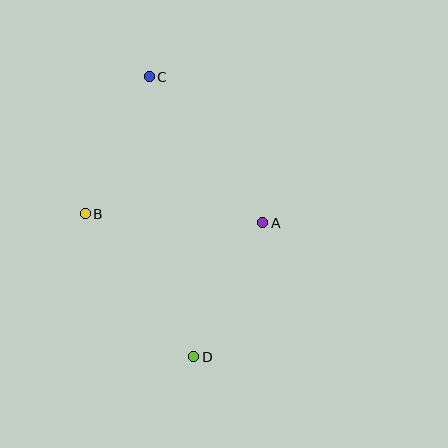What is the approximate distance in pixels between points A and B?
The distance between A and B is approximately 178 pixels.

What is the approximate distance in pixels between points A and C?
The distance between A and C is approximately 185 pixels.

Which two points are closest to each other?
Points A and D are closest to each other.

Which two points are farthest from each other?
Points C and D are farthest from each other.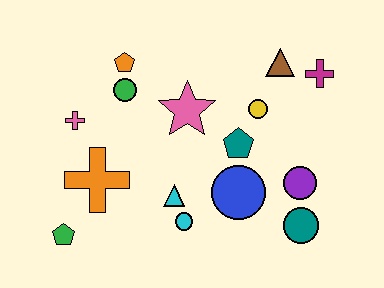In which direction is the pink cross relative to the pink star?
The pink cross is to the left of the pink star.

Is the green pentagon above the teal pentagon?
No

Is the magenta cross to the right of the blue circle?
Yes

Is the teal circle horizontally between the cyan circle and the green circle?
No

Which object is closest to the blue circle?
The teal pentagon is closest to the blue circle.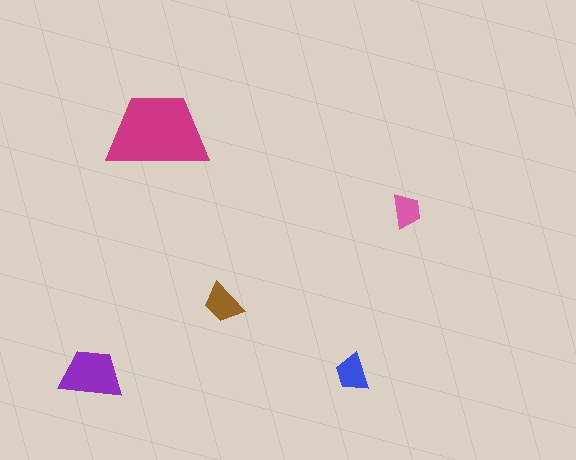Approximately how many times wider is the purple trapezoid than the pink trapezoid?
About 2 times wider.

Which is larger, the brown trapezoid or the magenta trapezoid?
The magenta one.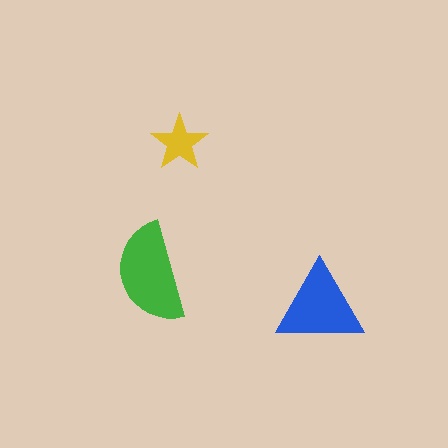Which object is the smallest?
The yellow star.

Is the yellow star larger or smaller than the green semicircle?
Smaller.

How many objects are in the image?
There are 3 objects in the image.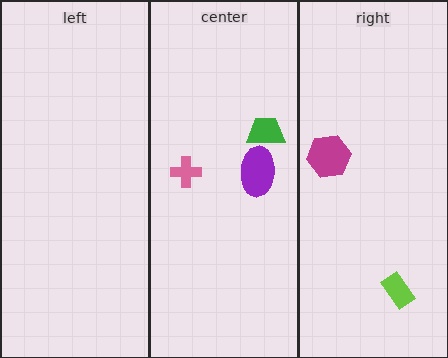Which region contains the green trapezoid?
The center region.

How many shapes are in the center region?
3.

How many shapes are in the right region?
2.